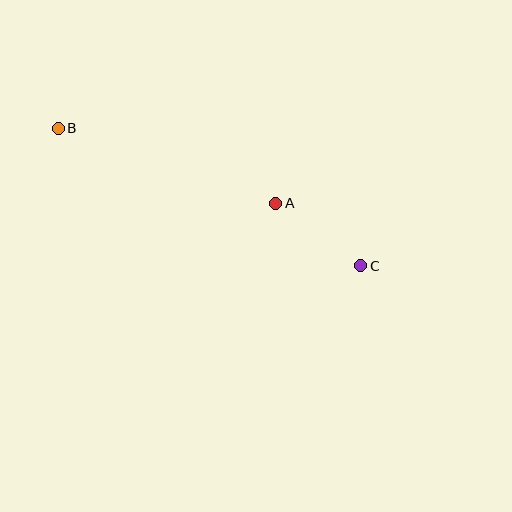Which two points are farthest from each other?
Points B and C are farthest from each other.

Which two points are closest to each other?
Points A and C are closest to each other.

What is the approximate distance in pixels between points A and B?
The distance between A and B is approximately 230 pixels.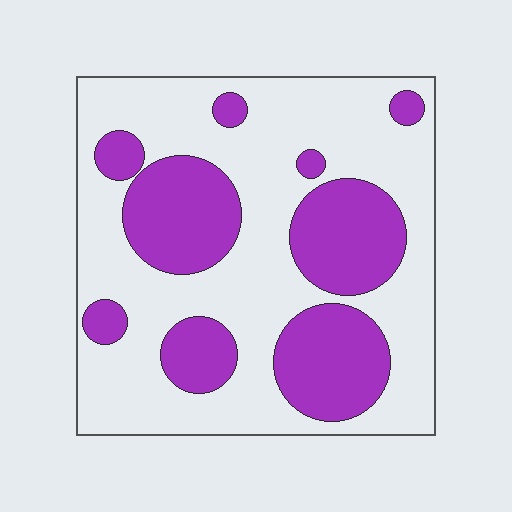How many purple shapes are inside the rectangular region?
9.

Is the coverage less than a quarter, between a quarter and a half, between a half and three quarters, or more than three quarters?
Between a quarter and a half.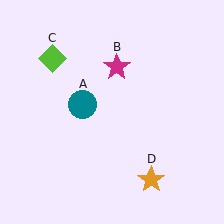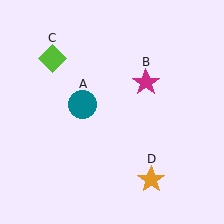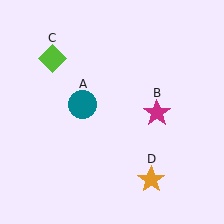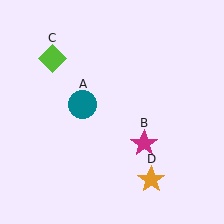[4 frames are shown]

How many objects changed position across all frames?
1 object changed position: magenta star (object B).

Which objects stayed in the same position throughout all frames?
Teal circle (object A) and lime diamond (object C) and orange star (object D) remained stationary.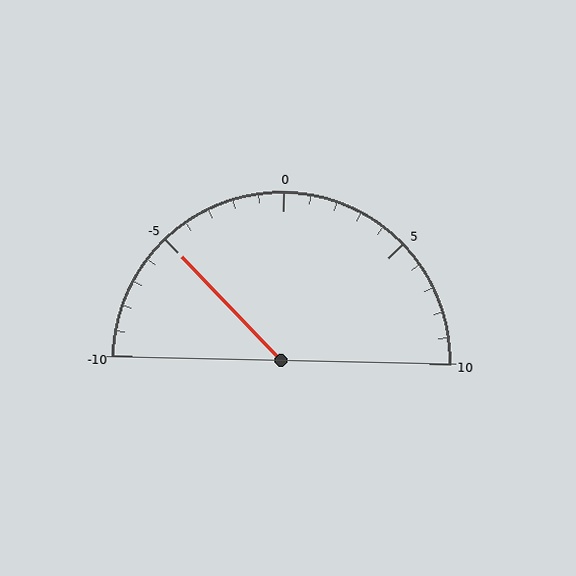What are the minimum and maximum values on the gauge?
The gauge ranges from -10 to 10.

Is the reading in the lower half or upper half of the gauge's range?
The reading is in the lower half of the range (-10 to 10).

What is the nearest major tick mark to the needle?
The nearest major tick mark is -5.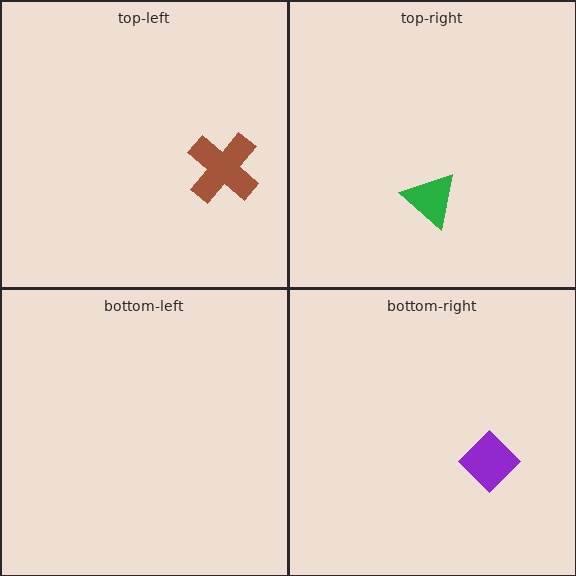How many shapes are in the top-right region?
1.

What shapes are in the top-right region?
The green triangle.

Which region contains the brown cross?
The top-left region.